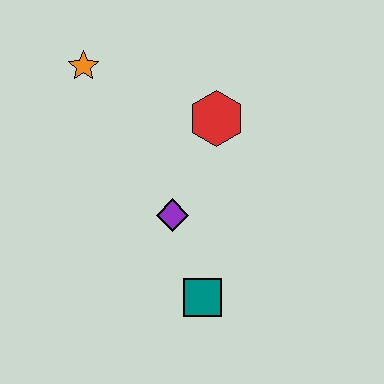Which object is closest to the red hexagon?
The purple diamond is closest to the red hexagon.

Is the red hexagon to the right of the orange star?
Yes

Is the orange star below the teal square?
No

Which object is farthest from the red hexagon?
The teal square is farthest from the red hexagon.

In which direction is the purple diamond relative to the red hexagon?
The purple diamond is below the red hexagon.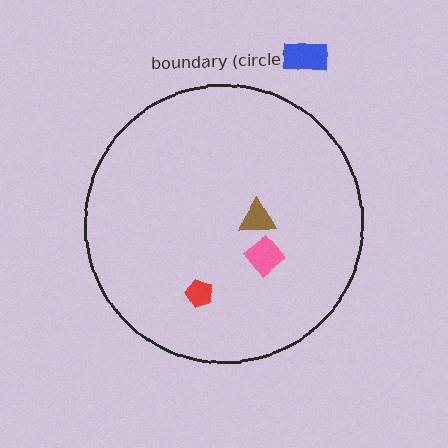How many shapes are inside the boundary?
3 inside, 1 outside.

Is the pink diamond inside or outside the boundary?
Inside.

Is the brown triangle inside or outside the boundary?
Inside.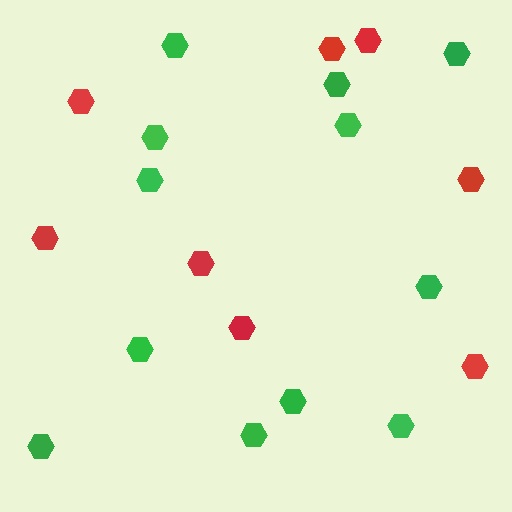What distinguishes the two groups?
There are 2 groups: one group of green hexagons (12) and one group of red hexagons (8).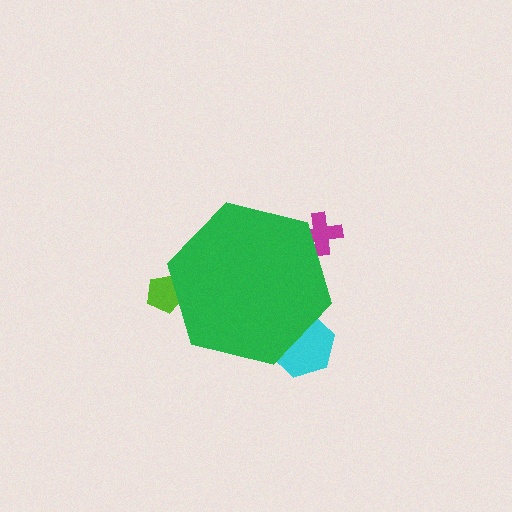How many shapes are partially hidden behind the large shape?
3 shapes are partially hidden.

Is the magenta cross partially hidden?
Yes, the magenta cross is partially hidden behind the green hexagon.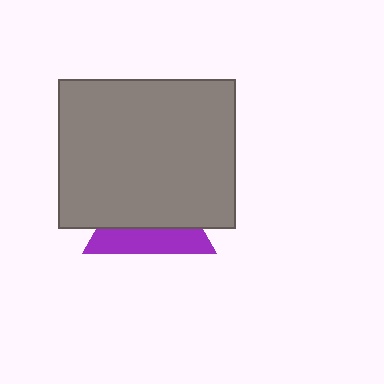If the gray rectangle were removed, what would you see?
You would see the complete purple triangle.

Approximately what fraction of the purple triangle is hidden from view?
Roughly 63% of the purple triangle is hidden behind the gray rectangle.